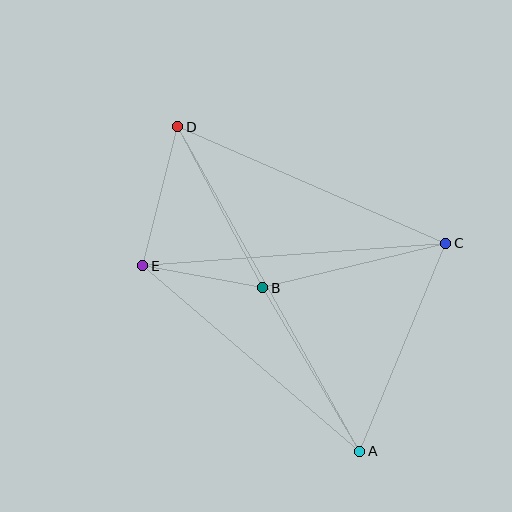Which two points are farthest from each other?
Points A and D are farthest from each other.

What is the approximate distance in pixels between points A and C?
The distance between A and C is approximately 225 pixels.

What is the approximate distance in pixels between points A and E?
The distance between A and E is approximately 285 pixels.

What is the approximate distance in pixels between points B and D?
The distance between B and D is approximately 182 pixels.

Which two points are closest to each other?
Points B and E are closest to each other.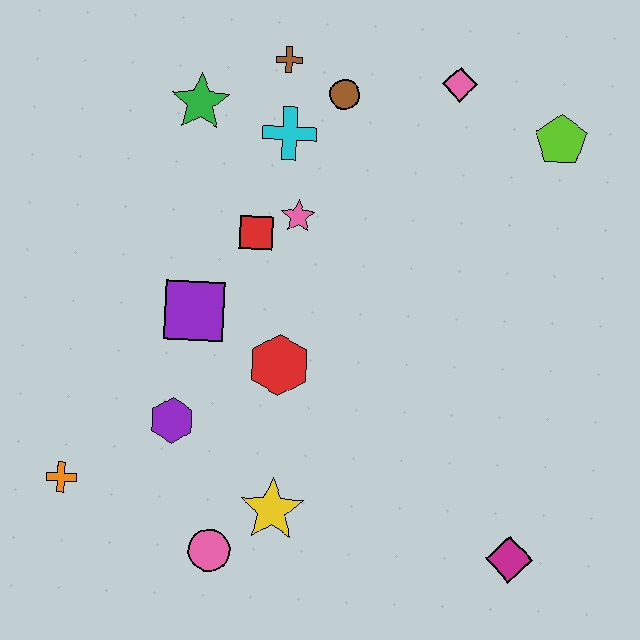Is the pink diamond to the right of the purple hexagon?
Yes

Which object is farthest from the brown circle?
The magenta diamond is farthest from the brown circle.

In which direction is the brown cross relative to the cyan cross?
The brown cross is above the cyan cross.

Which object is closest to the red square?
The pink star is closest to the red square.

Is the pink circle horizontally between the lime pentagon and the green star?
Yes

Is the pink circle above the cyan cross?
No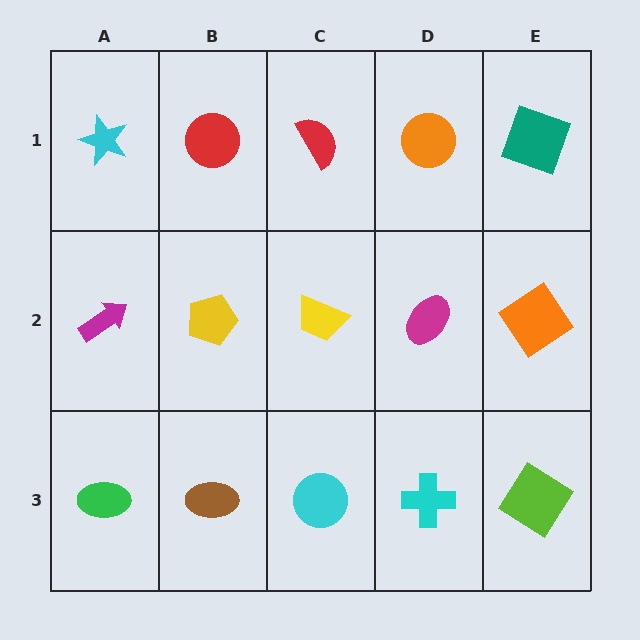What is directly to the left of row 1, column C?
A red circle.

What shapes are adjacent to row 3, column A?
A magenta arrow (row 2, column A), a brown ellipse (row 3, column B).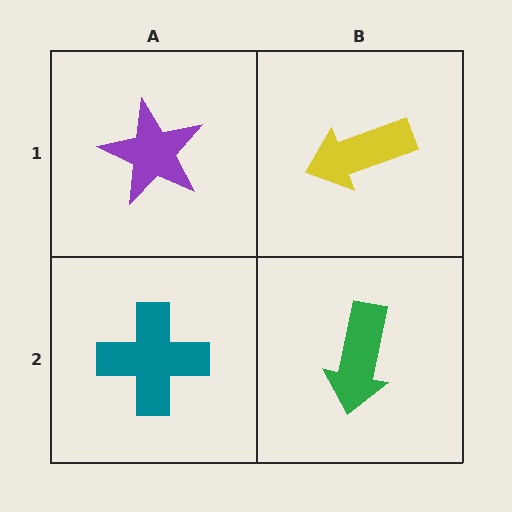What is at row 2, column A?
A teal cross.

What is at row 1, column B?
A yellow arrow.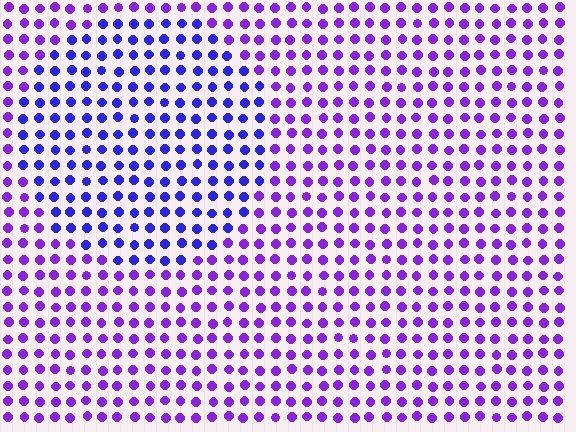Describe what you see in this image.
The image is filled with small purple elements in a uniform arrangement. A circle-shaped region is visible where the elements are tinted to a slightly different hue, forming a subtle color boundary.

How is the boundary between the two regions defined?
The boundary is defined purely by a slight shift in hue (about 32 degrees). Spacing, size, and orientation are identical on both sides.